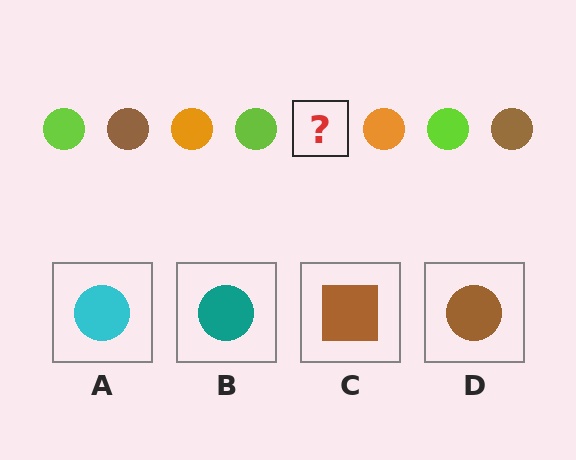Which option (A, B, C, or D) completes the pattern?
D.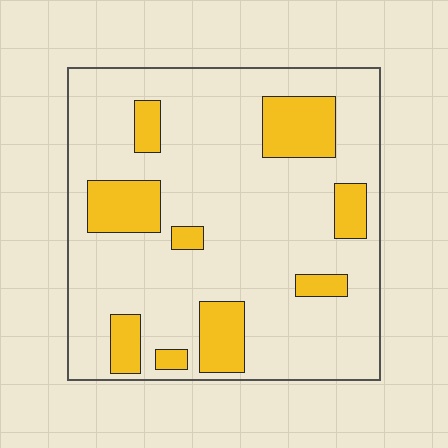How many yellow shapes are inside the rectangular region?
9.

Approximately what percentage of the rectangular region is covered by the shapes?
Approximately 20%.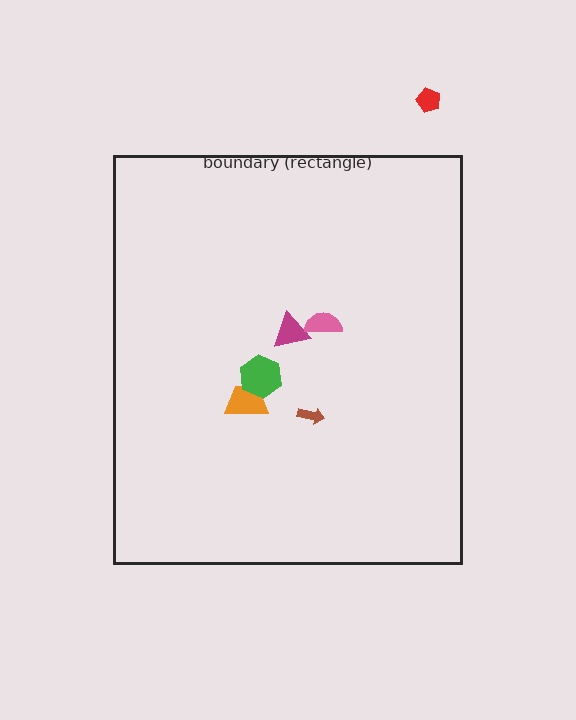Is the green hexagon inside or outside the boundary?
Inside.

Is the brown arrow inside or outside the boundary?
Inside.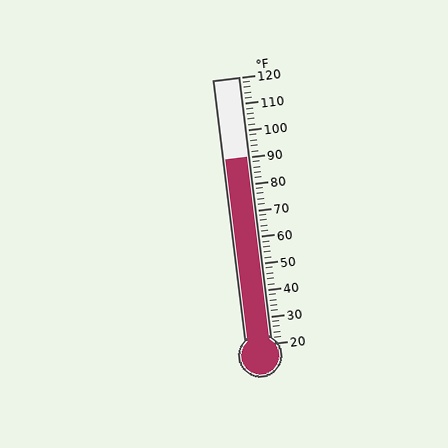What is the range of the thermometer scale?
The thermometer scale ranges from 20°F to 120°F.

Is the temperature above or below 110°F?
The temperature is below 110°F.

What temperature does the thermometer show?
The thermometer shows approximately 90°F.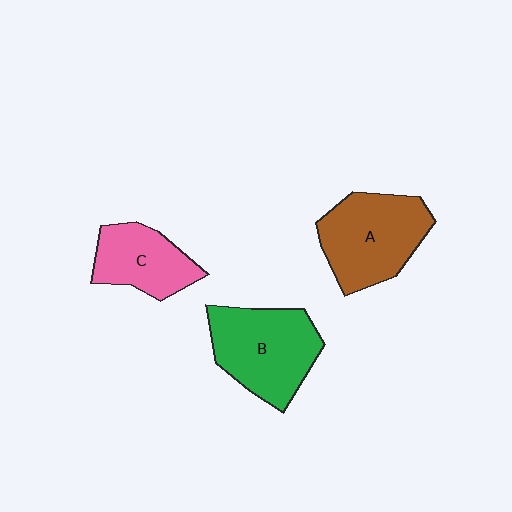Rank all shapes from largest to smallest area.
From largest to smallest: B (green), A (brown), C (pink).